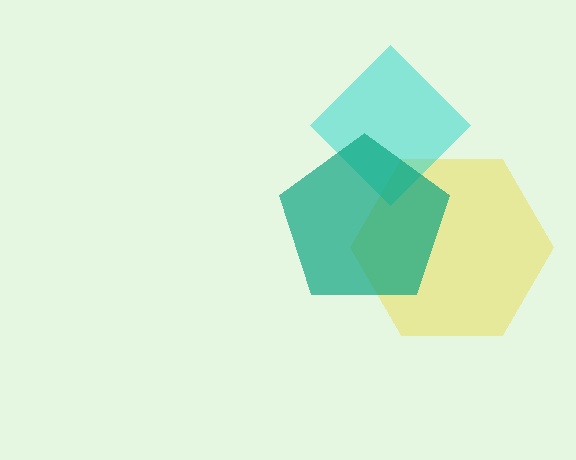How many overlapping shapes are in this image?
There are 3 overlapping shapes in the image.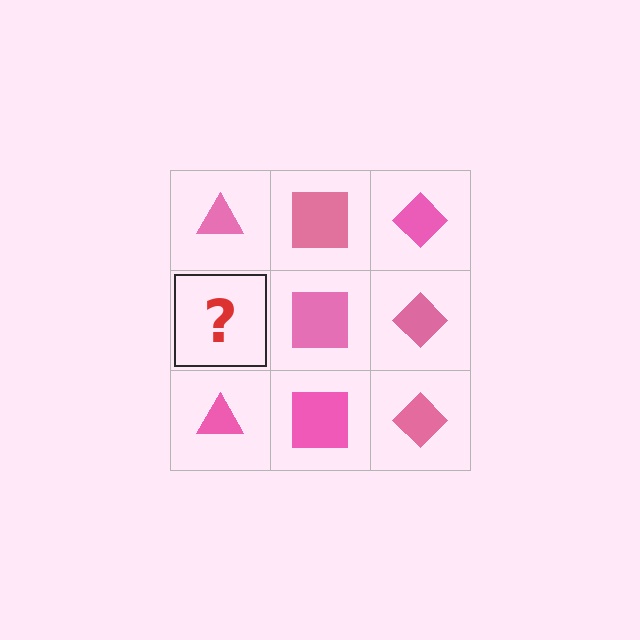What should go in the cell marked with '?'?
The missing cell should contain a pink triangle.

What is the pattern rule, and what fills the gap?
The rule is that each column has a consistent shape. The gap should be filled with a pink triangle.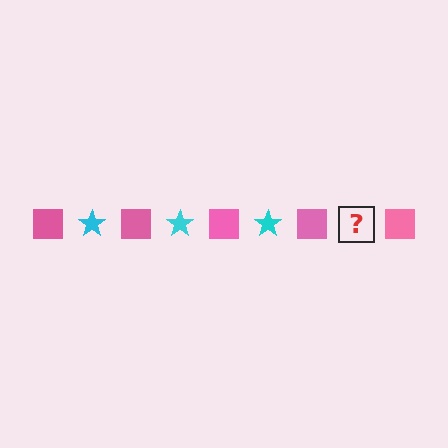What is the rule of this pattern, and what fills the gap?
The rule is that the pattern alternates between pink square and cyan star. The gap should be filled with a cyan star.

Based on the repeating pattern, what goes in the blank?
The blank should be a cyan star.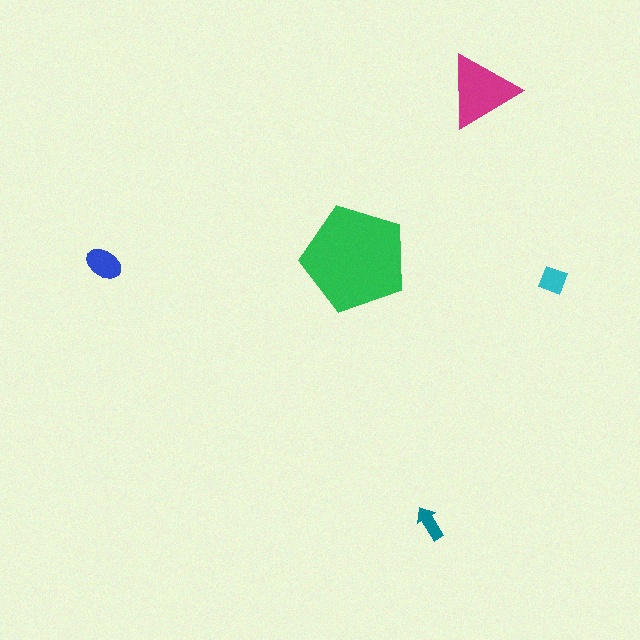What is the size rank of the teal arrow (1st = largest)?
5th.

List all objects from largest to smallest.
The green pentagon, the magenta triangle, the blue ellipse, the cyan diamond, the teal arrow.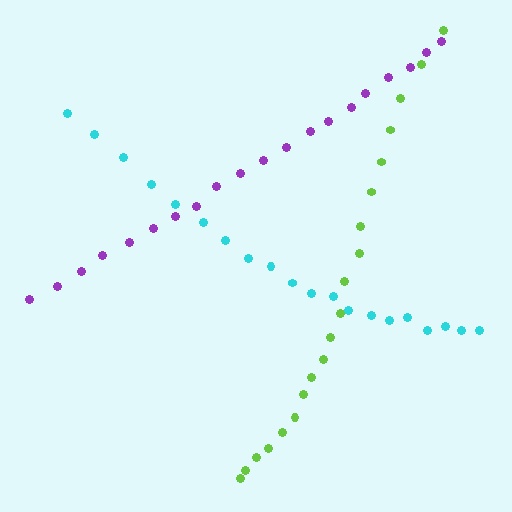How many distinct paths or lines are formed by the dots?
There are 3 distinct paths.